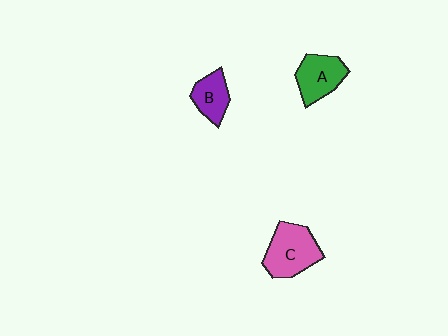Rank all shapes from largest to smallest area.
From largest to smallest: C (pink), A (green), B (purple).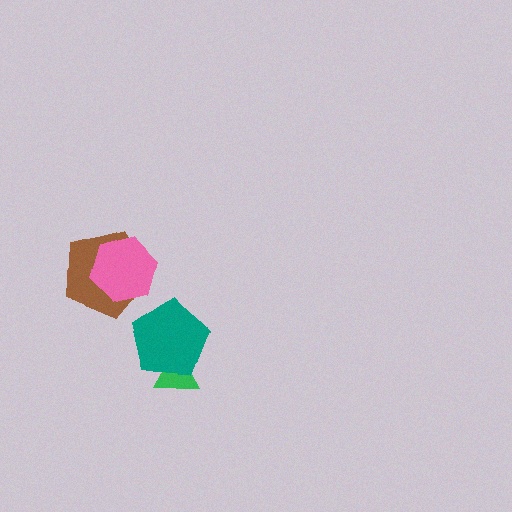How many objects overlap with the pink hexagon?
1 object overlaps with the pink hexagon.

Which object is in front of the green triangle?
The teal pentagon is in front of the green triangle.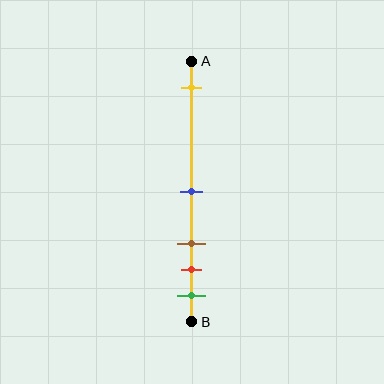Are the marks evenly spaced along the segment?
No, the marks are not evenly spaced.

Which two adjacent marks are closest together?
The red and green marks are the closest adjacent pair.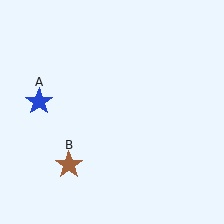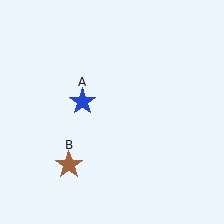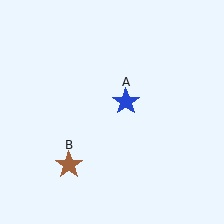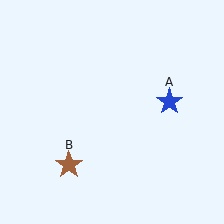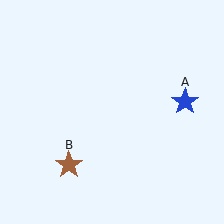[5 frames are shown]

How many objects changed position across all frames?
1 object changed position: blue star (object A).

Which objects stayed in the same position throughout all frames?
Brown star (object B) remained stationary.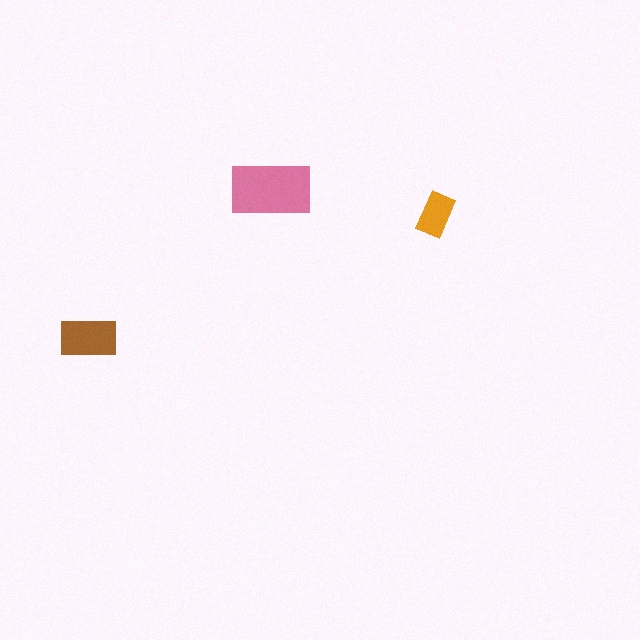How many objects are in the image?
There are 3 objects in the image.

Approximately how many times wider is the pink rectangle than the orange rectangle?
About 2 times wider.